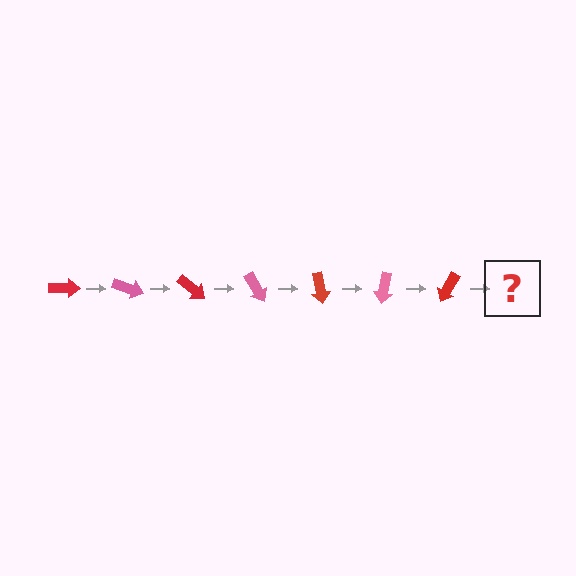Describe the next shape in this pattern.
It should be a pink arrow, rotated 140 degrees from the start.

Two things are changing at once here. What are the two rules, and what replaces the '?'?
The two rules are that it rotates 20 degrees each step and the color cycles through red and pink. The '?' should be a pink arrow, rotated 140 degrees from the start.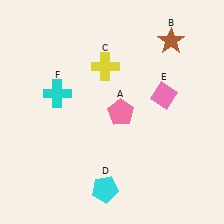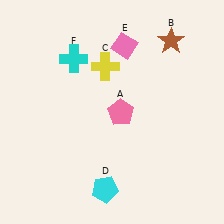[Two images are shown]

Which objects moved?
The objects that moved are: the pink diamond (E), the cyan cross (F).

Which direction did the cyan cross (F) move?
The cyan cross (F) moved up.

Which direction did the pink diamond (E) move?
The pink diamond (E) moved up.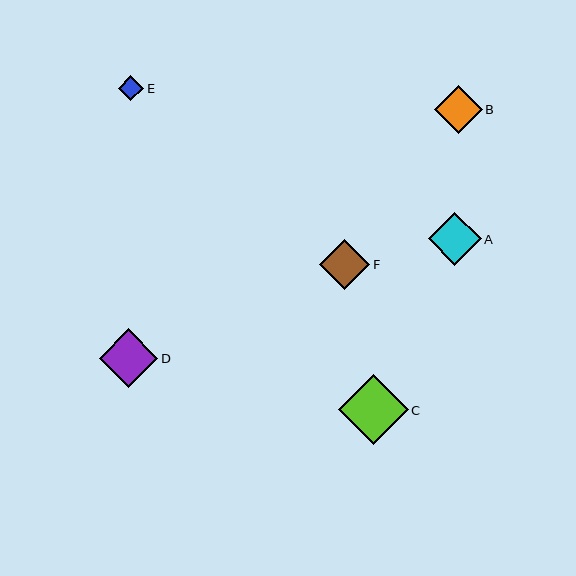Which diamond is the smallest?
Diamond E is the smallest with a size of approximately 26 pixels.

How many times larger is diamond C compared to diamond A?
Diamond C is approximately 1.3 times the size of diamond A.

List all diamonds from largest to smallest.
From largest to smallest: C, D, A, F, B, E.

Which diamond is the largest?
Diamond C is the largest with a size of approximately 70 pixels.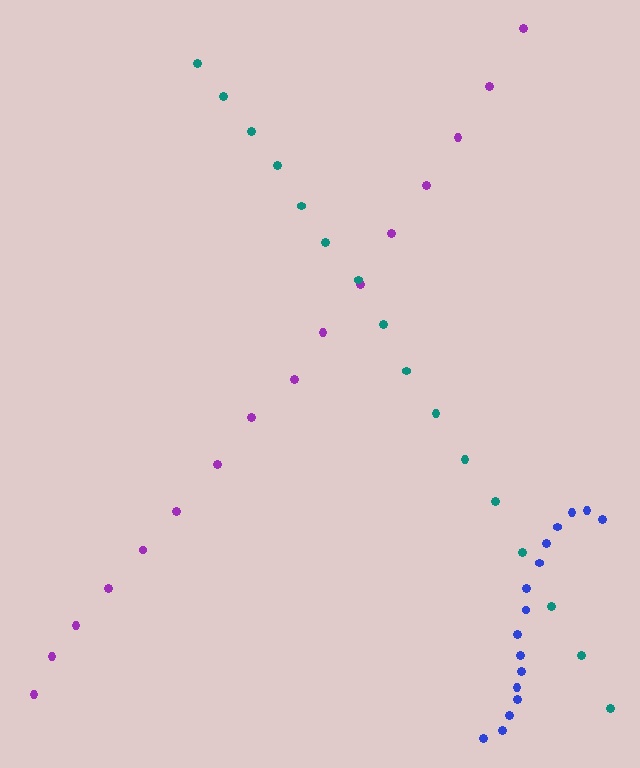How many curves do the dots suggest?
There are 3 distinct paths.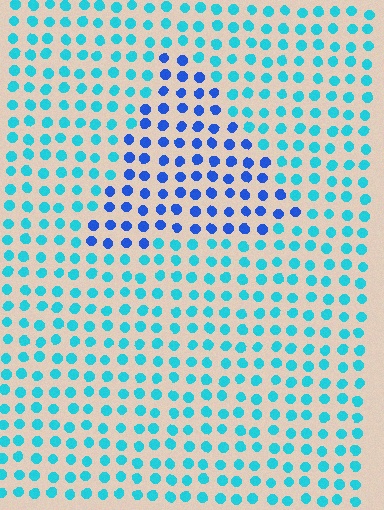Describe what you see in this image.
The image is filled with small cyan elements in a uniform arrangement. A triangle-shaped region is visible where the elements are tinted to a slightly different hue, forming a subtle color boundary.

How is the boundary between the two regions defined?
The boundary is defined purely by a slight shift in hue (about 40 degrees). Spacing, size, and orientation are identical on both sides.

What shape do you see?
I see a triangle.